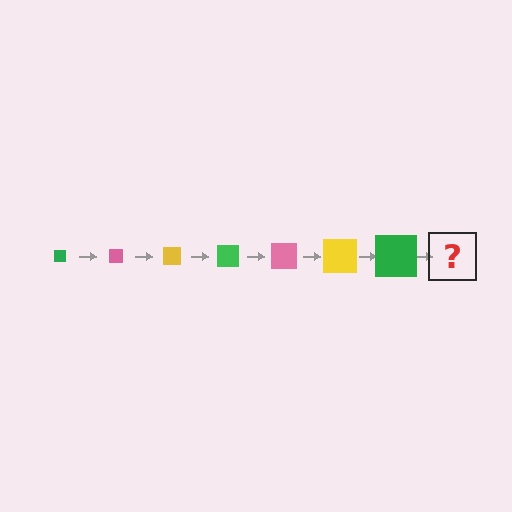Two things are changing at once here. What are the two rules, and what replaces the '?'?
The two rules are that the square grows larger each step and the color cycles through green, pink, and yellow. The '?' should be a pink square, larger than the previous one.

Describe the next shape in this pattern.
It should be a pink square, larger than the previous one.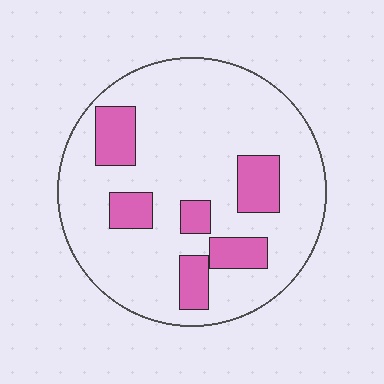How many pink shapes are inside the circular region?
6.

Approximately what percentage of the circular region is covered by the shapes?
Approximately 20%.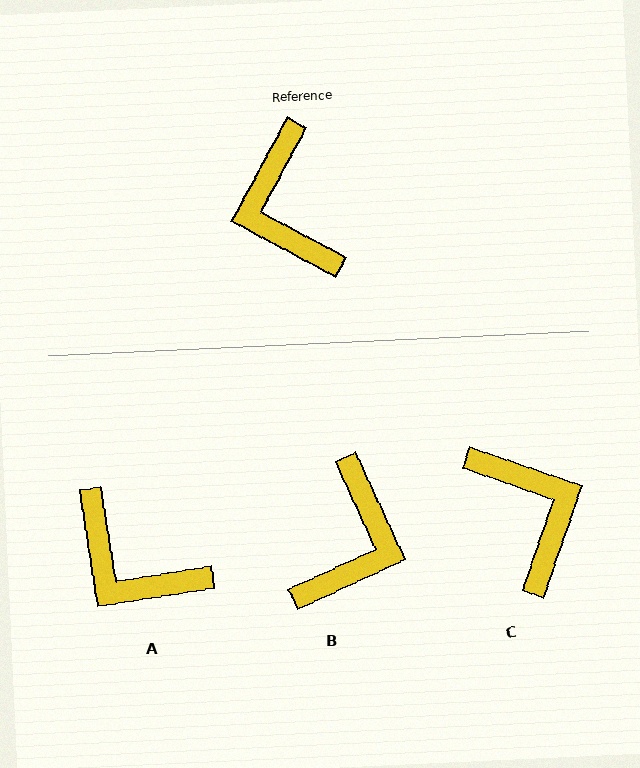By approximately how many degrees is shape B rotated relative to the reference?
Approximately 143 degrees counter-clockwise.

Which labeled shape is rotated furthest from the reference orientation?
C, about 171 degrees away.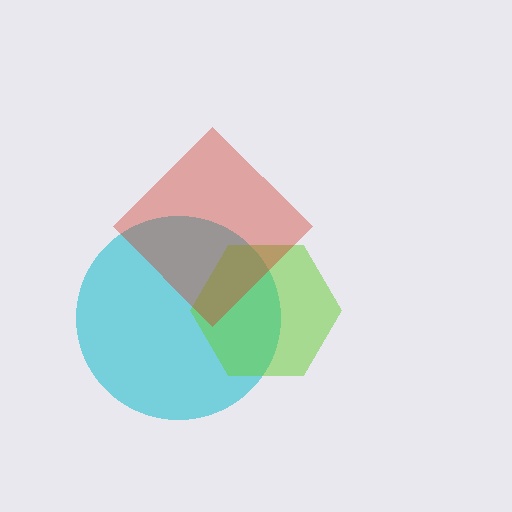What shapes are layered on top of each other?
The layered shapes are: a cyan circle, a lime hexagon, a red diamond.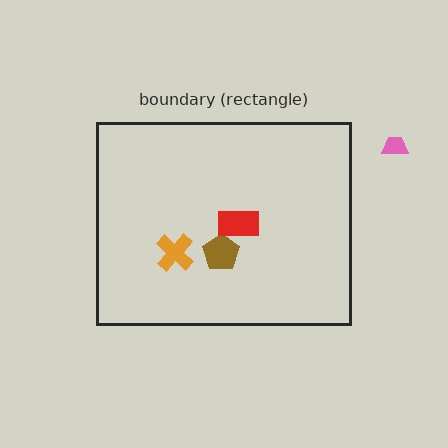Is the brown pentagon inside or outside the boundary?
Inside.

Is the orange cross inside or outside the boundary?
Inside.